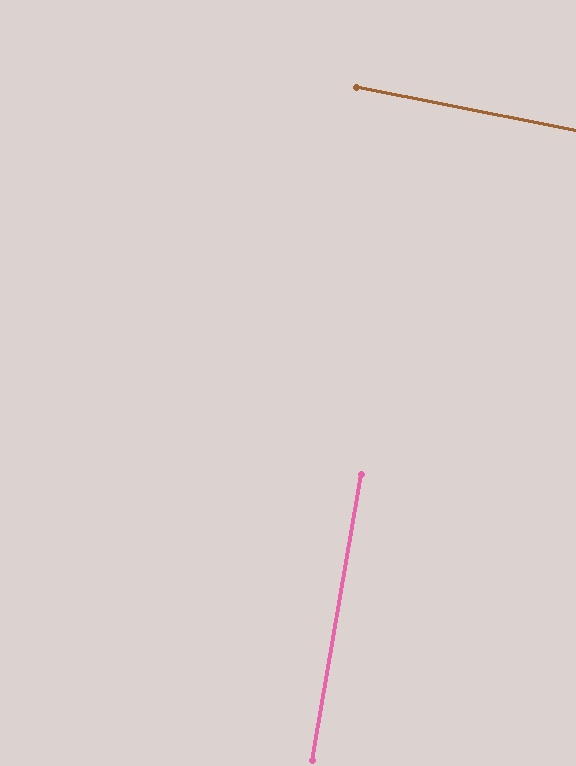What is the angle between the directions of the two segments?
Approximately 89 degrees.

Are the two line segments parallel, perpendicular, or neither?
Perpendicular — they meet at approximately 89°.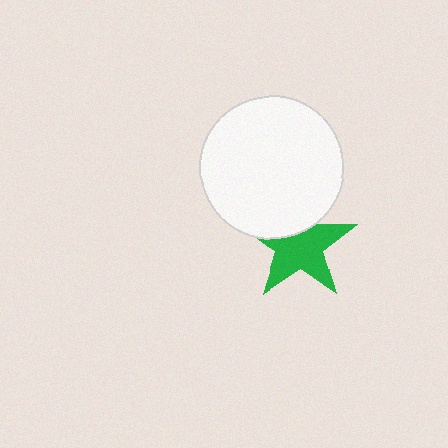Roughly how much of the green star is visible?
Most of it is visible (roughly 69%).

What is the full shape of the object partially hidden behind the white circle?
The partially hidden object is a green star.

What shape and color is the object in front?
The object in front is a white circle.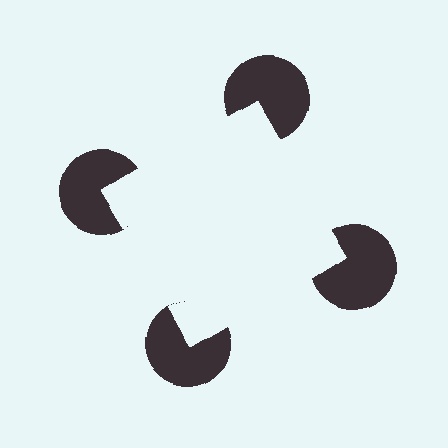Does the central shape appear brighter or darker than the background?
It typically appears slightly brighter than the background, even though no actual brightness change is drawn.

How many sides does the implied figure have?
4 sides.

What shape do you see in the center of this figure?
An illusory square — its edges are inferred from the aligned wedge cuts in the pac-man discs, not physically drawn.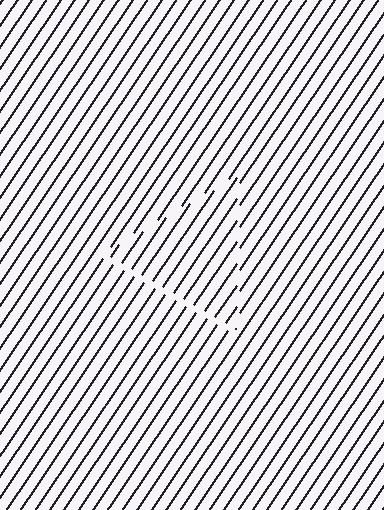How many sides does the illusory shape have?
3 sides — the line-ends trace a triangle.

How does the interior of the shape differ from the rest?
The interior of the shape contains the same grating, shifted by half a period — the contour is defined by the phase discontinuity where line-ends from the inner and outer gratings abut.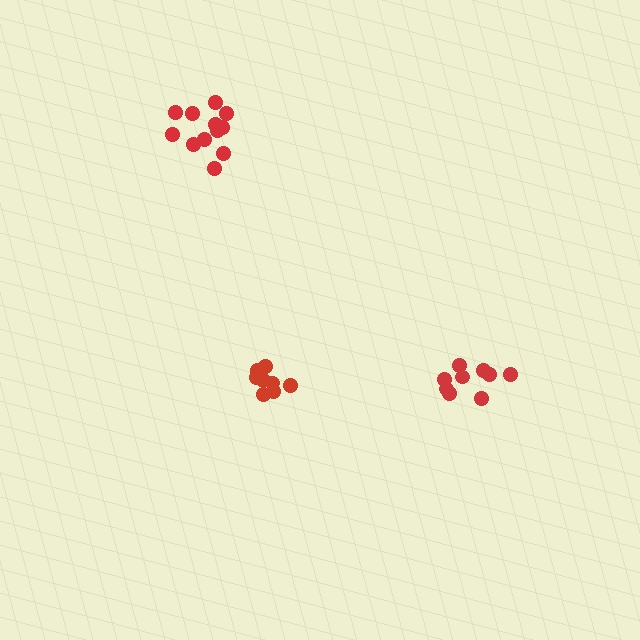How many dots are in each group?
Group 1: 8 dots, Group 2: 12 dots, Group 3: 9 dots (29 total).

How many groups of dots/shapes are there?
There are 3 groups.